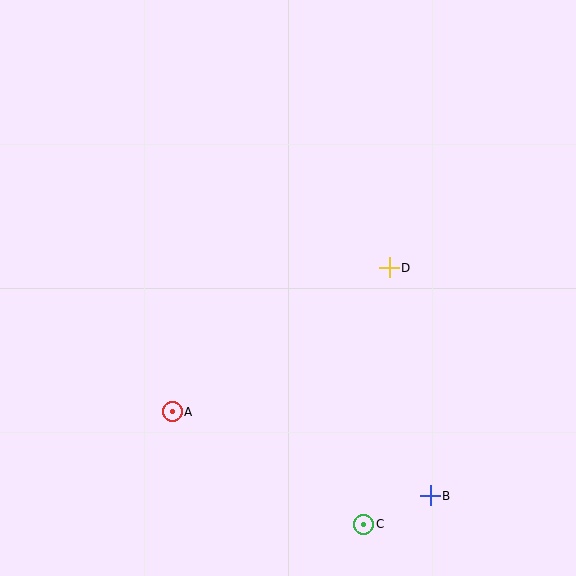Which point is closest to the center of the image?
Point D at (389, 268) is closest to the center.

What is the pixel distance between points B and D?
The distance between B and D is 232 pixels.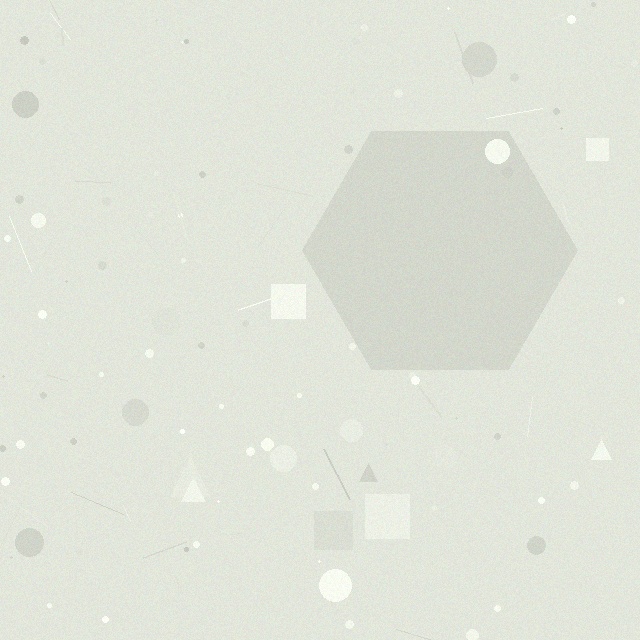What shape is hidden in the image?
A hexagon is hidden in the image.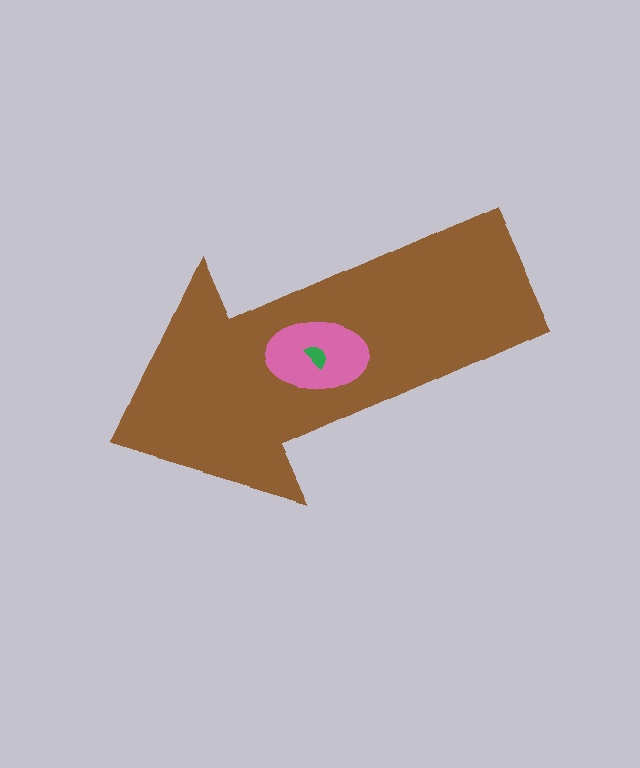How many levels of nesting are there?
3.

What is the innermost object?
The green semicircle.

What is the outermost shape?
The brown arrow.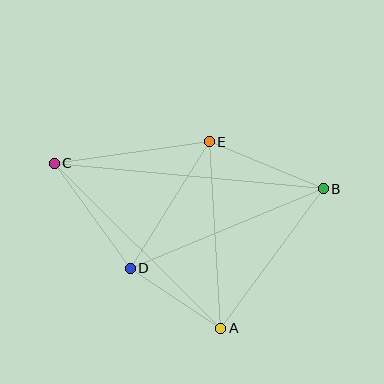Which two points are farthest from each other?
Points B and C are farthest from each other.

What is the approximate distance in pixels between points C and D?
The distance between C and D is approximately 130 pixels.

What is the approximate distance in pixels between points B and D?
The distance between B and D is approximately 208 pixels.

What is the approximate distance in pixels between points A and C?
The distance between A and C is approximately 235 pixels.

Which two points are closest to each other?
Points A and D are closest to each other.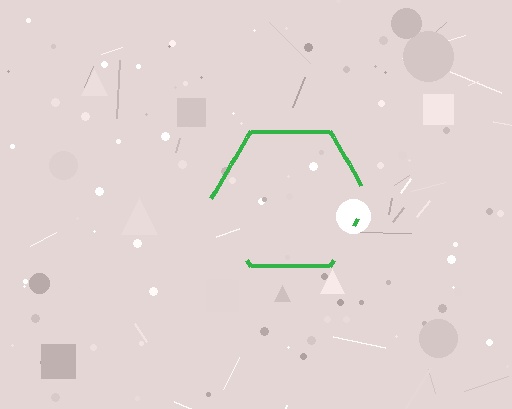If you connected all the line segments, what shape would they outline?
They would outline a hexagon.